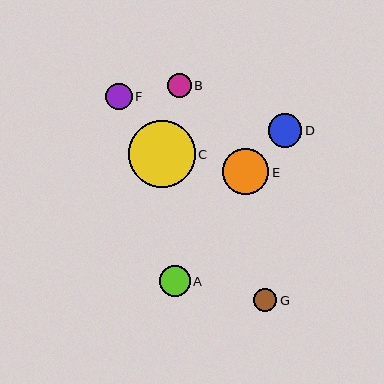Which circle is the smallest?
Circle G is the smallest with a size of approximately 23 pixels.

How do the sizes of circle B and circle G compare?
Circle B and circle G are approximately the same size.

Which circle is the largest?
Circle C is the largest with a size of approximately 67 pixels.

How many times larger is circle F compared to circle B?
Circle F is approximately 1.1 times the size of circle B.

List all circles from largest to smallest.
From largest to smallest: C, E, D, A, F, B, G.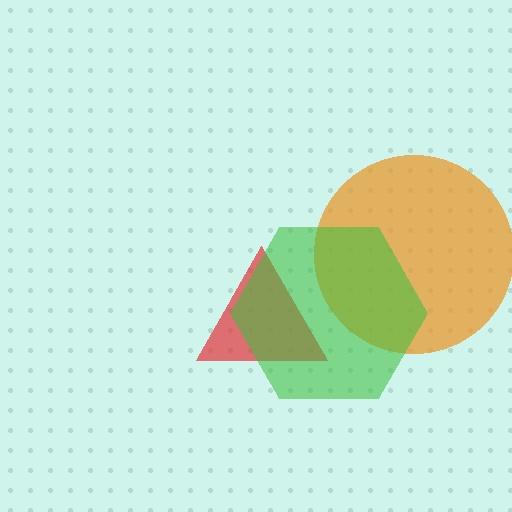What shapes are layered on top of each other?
The layered shapes are: a red triangle, an orange circle, a green hexagon.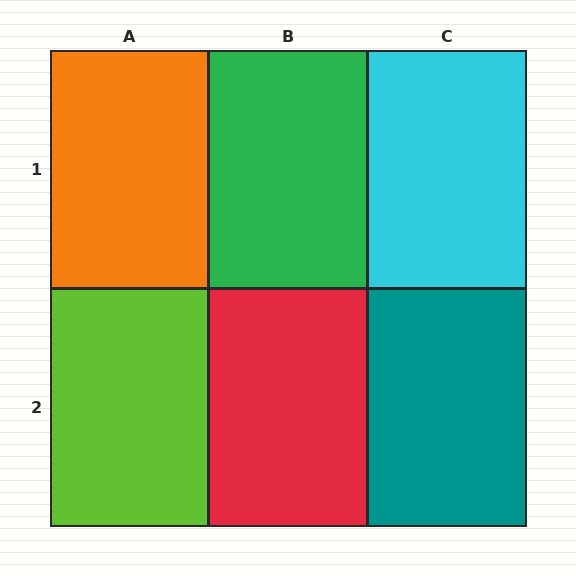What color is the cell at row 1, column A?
Orange.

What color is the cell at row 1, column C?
Cyan.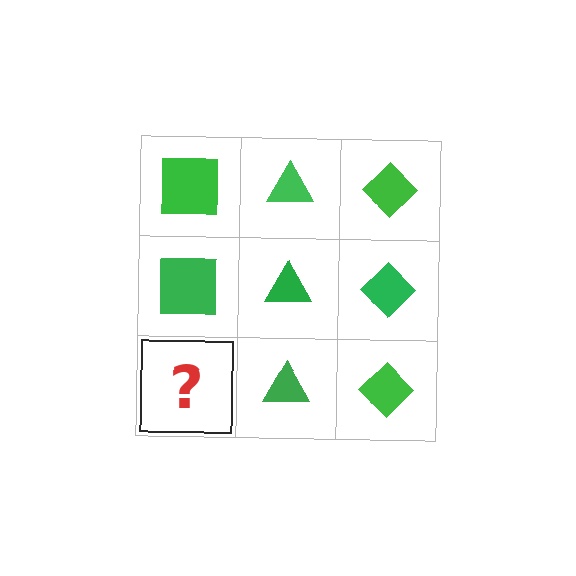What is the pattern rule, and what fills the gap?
The rule is that each column has a consistent shape. The gap should be filled with a green square.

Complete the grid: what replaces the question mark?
The question mark should be replaced with a green square.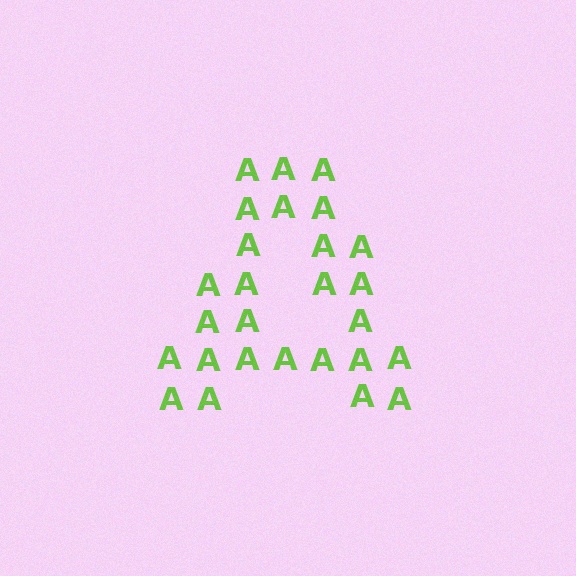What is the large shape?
The large shape is the letter A.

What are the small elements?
The small elements are letter A's.